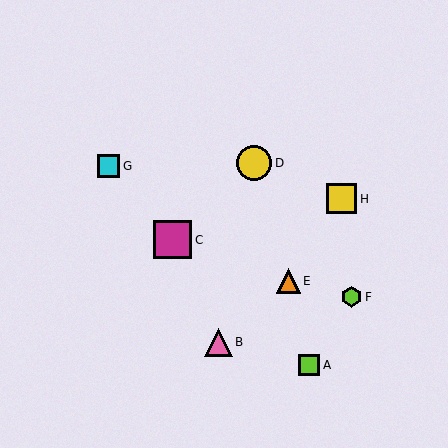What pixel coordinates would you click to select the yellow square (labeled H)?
Click at (342, 199) to select the yellow square H.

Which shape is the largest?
The magenta square (labeled C) is the largest.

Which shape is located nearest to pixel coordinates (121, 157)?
The cyan square (labeled G) at (109, 166) is nearest to that location.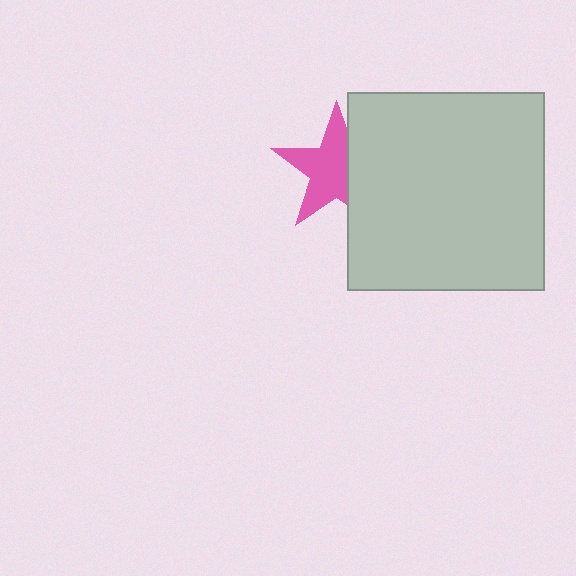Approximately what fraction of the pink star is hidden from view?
Roughly 34% of the pink star is hidden behind the light gray square.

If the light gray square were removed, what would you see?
You would see the complete pink star.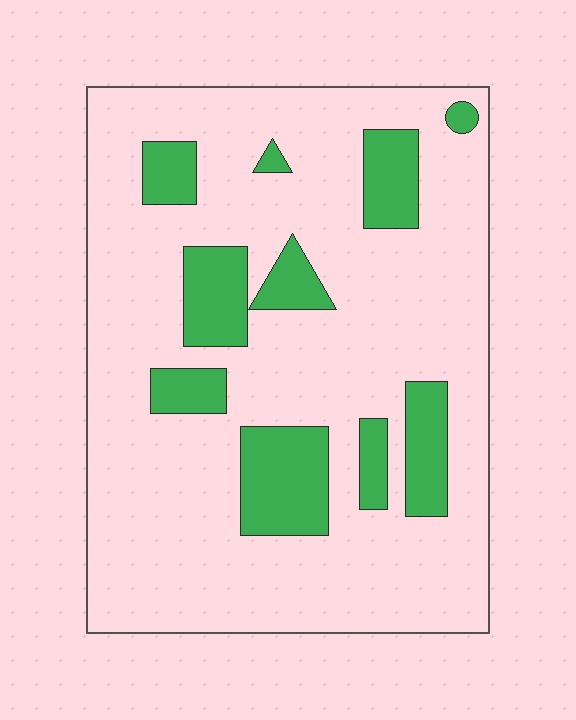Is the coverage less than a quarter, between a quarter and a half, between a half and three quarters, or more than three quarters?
Less than a quarter.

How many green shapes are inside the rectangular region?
10.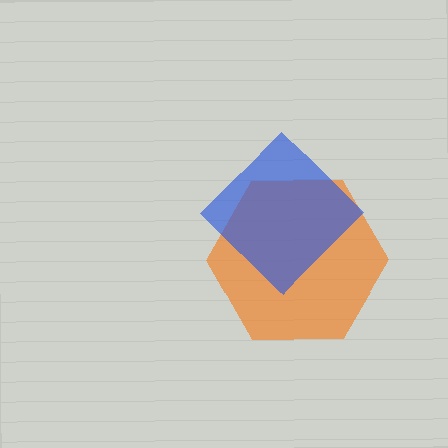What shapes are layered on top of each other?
The layered shapes are: an orange hexagon, a blue diamond.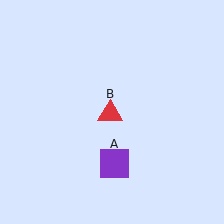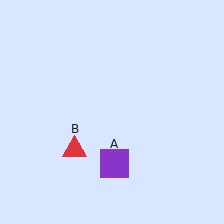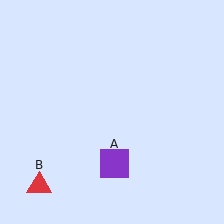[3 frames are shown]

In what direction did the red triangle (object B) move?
The red triangle (object B) moved down and to the left.